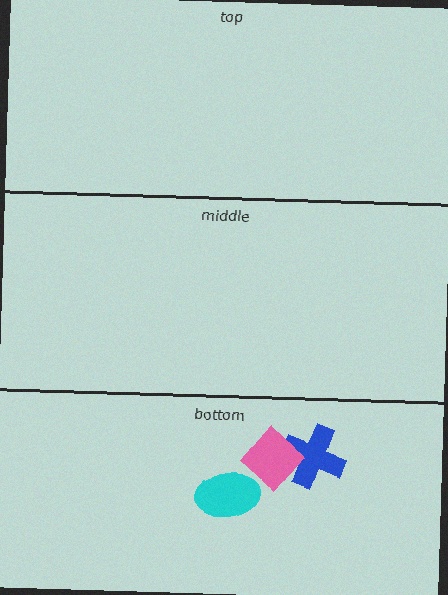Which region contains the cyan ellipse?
The bottom region.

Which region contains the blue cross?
The bottom region.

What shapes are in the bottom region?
The blue cross, the pink diamond, the cyan ellipse.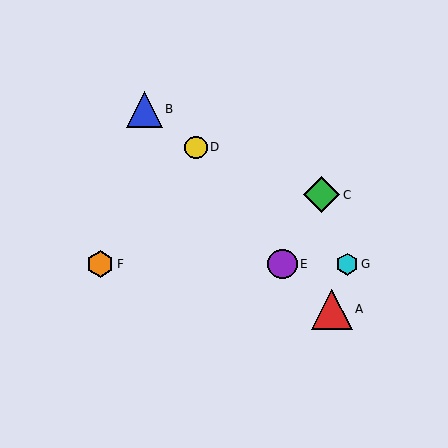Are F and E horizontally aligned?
Yes, both are at y≈264.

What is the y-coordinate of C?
Object C is at y≈195.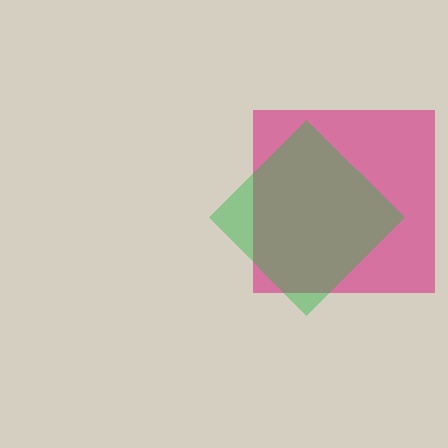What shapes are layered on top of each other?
The layered shapes are: a magenta square, a green diamond.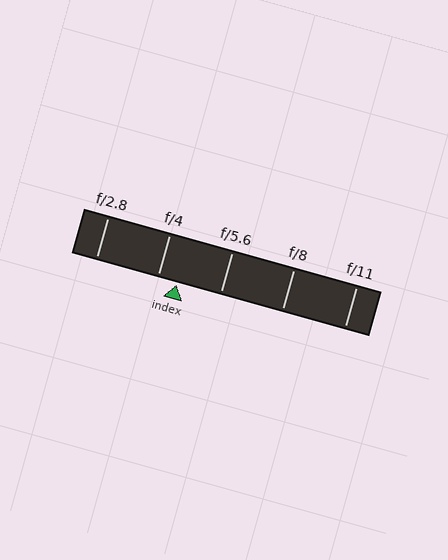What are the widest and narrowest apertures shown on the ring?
The widest aperture shown is f/2.8 and the narrowest is f/11.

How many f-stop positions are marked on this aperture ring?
There are 5 f-stop positions marked.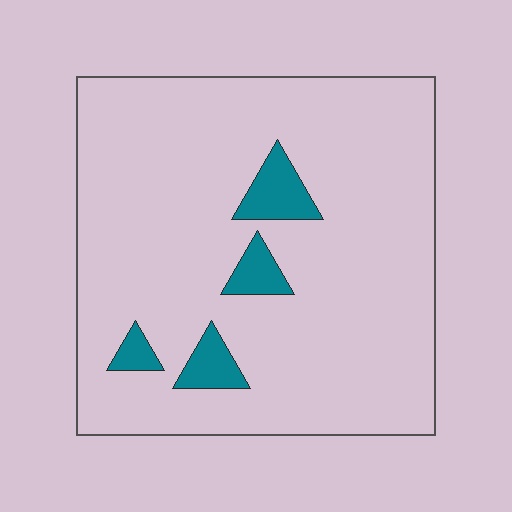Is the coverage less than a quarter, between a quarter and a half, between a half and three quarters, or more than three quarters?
Less than a quarter.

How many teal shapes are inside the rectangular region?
4.